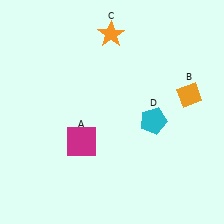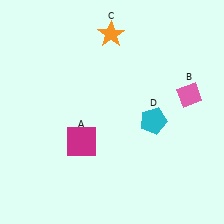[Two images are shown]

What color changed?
The diamond (B) changed from orange in Image 1 to pink in Image 2.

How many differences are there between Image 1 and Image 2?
There is 1 difference between the two images.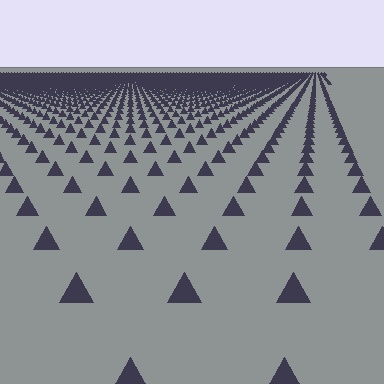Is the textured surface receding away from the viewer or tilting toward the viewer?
The surface is receding away from the viewer. Texture elements get smaller and denser toward the top.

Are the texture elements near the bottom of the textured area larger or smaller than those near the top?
Larger. Near the bottom, elements are closer to the viewer and appear at a bigger on-screen size.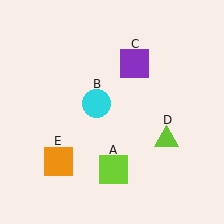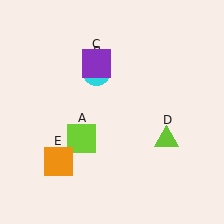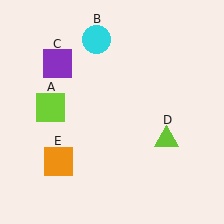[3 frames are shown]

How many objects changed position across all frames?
3 objects changed position: lime square (object A), cyan circle (object B), purple square (object C).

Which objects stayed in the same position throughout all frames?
Lime triangle (object D) and orange square (object E) remained stationary.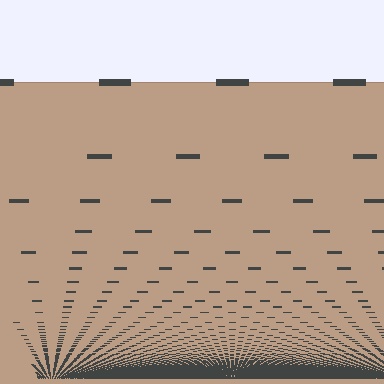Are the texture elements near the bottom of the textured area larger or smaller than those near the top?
Smaller. The gradient is inverted — elements near the bottom are smaller and denser.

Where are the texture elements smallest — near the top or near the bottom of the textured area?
Near the bottom.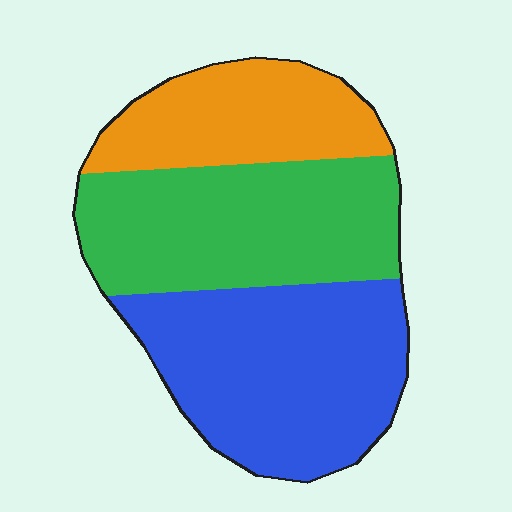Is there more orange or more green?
Green.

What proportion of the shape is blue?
Blue covers around 40% of the shape.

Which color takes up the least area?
Orange, at roughly 25%.